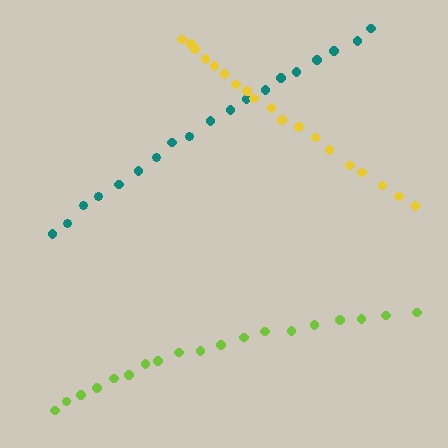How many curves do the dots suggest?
There are 3 distinct paths.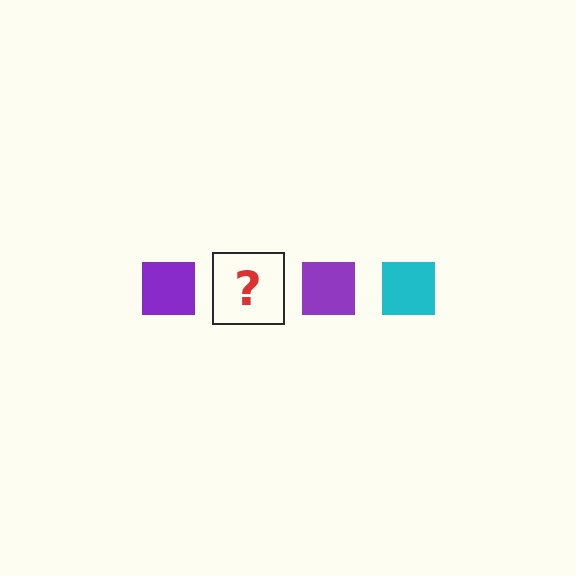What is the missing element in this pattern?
The missing element is a cyan square.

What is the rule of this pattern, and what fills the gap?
The rule is that the pattern cycles through purple, cyan squares. The gap should be filled with a cyan square.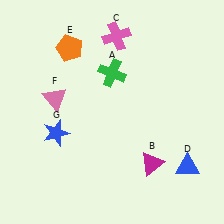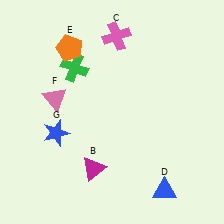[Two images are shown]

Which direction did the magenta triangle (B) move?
The magenta triangle (B) moved left.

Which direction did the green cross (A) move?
The green cross (A) moved left.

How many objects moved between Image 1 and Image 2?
3 objects moved between the two images.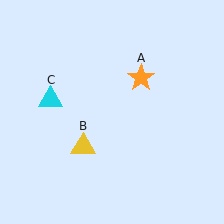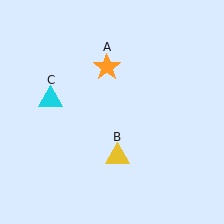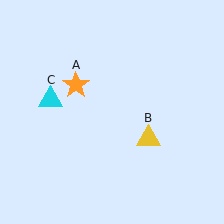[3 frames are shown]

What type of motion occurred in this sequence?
The orange star (object A), yellow triangle (object B) rotated counterclockwise around the center of the scene.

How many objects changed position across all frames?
2 objects changed position: orange star (object A), yellow triangle (object B).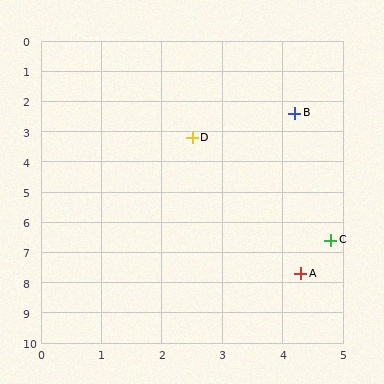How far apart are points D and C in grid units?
Points D and C are about 4.1 grid units apart.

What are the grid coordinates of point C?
Point C is at approximately (4.8, 6.6).